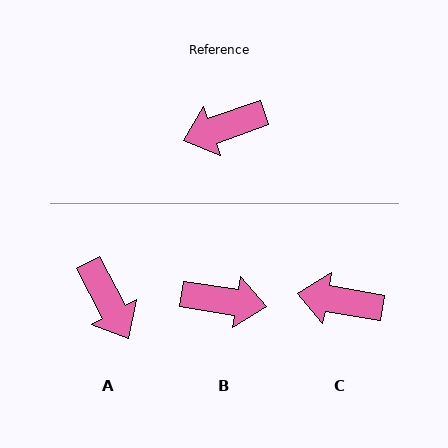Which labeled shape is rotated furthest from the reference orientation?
B, about 152 degrees away.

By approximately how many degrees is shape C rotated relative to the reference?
Approximately 29 degrees clockwise.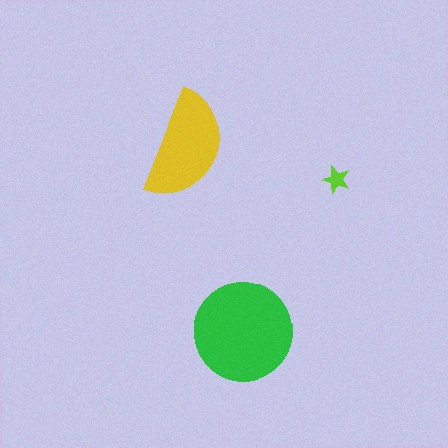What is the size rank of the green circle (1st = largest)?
1st.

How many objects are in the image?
There are 3 objects in the image.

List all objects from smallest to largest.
The lime star, the yellow semicircle, the green circle.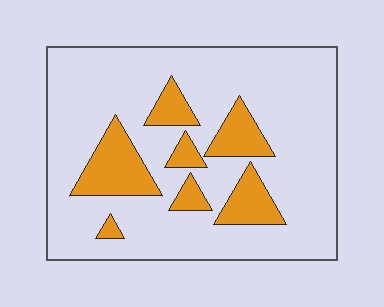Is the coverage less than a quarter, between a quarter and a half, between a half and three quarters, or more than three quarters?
Less than a quarter.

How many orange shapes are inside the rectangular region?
7.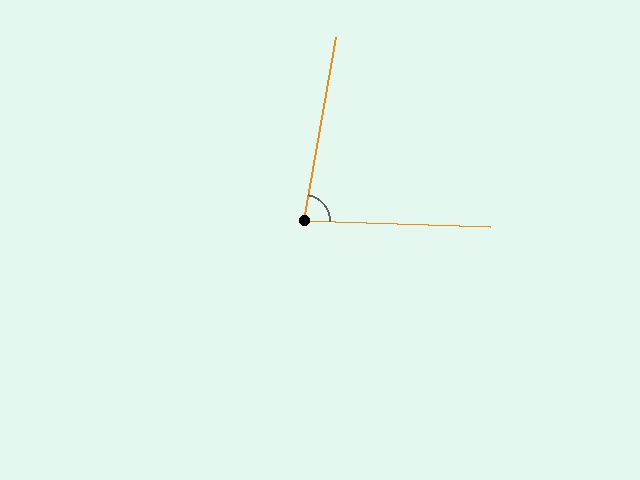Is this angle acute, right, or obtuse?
It is acute.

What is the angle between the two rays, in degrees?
Approximately 82 degrees.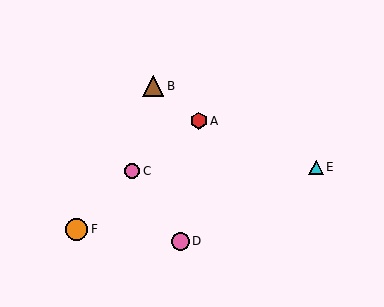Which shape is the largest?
The orange circle (labeled F) is the largest.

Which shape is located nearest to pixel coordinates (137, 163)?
The pink circle (labeled C) at (132, 171) is nearest to that location.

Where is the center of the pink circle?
The center of the pink circle is at (181, 241).